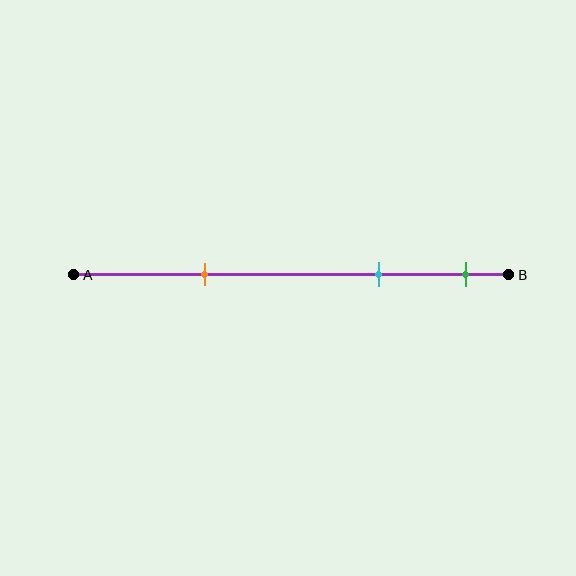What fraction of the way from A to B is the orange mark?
The orange mark is approximately 30% (0.3) of the way from A to B.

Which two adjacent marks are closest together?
The cyan and green marks are the closest adjacent pair.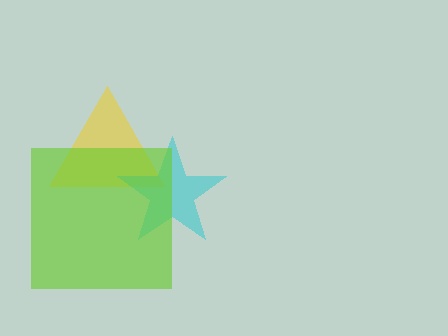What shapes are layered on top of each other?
The layered shapes are: a yellow triangle, a cyan star, a lime square.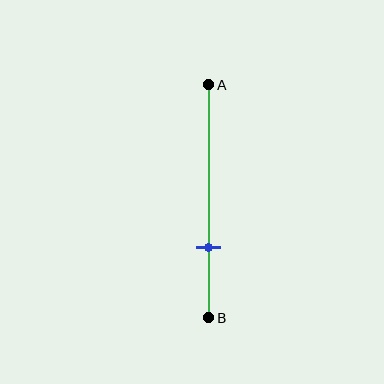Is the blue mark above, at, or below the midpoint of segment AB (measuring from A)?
The blue mark is below the midpoint of segment AB.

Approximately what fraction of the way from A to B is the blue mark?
The blue mark is approximately 70% of the way from A to B.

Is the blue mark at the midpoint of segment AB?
No, the mark is at about 70% from A, not at the 50% midpoint.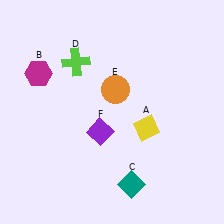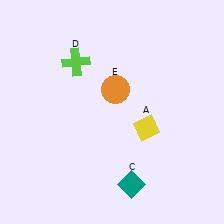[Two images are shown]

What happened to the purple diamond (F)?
The purple diamond (F) was removed in Image 2. It was in the bottom-left area of Image 1.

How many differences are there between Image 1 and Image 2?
There are 2 differences between the two images.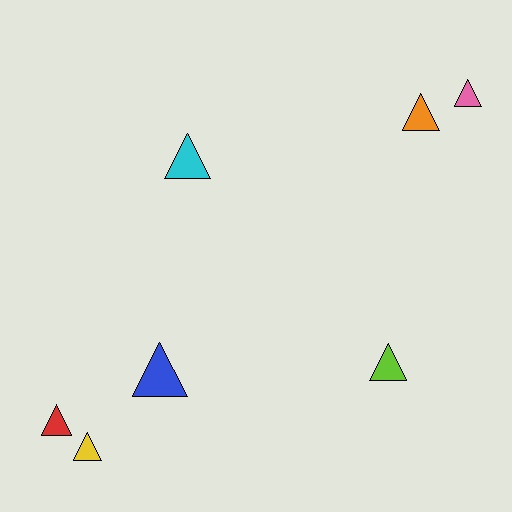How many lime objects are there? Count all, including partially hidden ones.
There is 1 lime object.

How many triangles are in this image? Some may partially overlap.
There are 7 triangles.